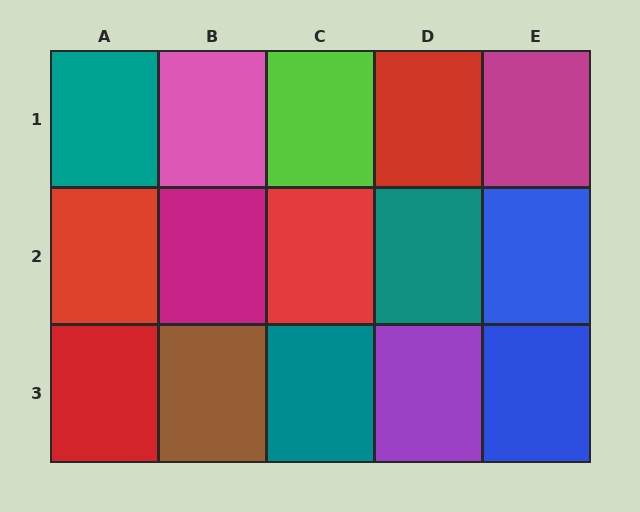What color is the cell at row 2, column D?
Teal.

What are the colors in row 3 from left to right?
Red, brown, teal, purple, blue.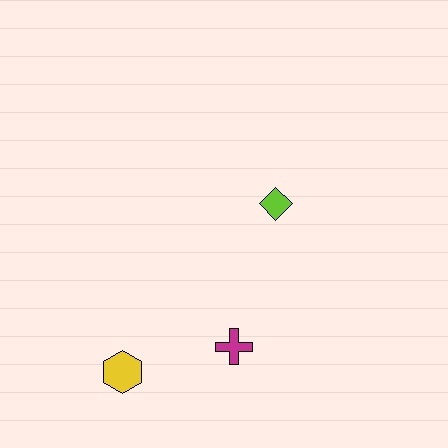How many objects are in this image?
There are 3 objects.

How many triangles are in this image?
There are no triangles.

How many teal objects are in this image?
There are no teal objects.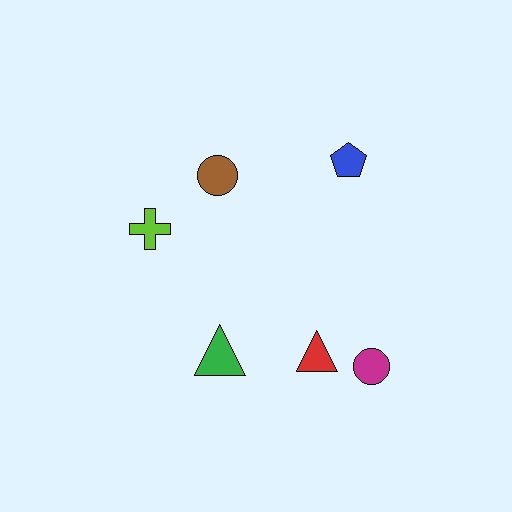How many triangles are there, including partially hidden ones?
There are 2 triangles.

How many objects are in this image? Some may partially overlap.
There are 6 objects.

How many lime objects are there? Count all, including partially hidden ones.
There is 1 lime object.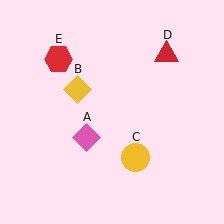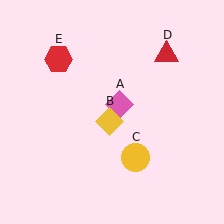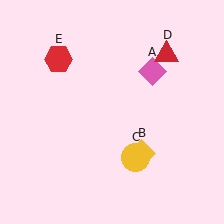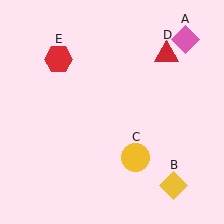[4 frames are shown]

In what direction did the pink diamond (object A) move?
The pink diamond (object A) moved up and to the right.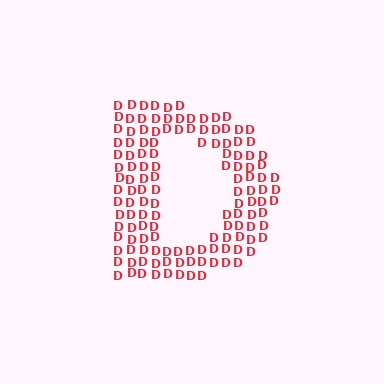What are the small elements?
The small elements are letter D's.